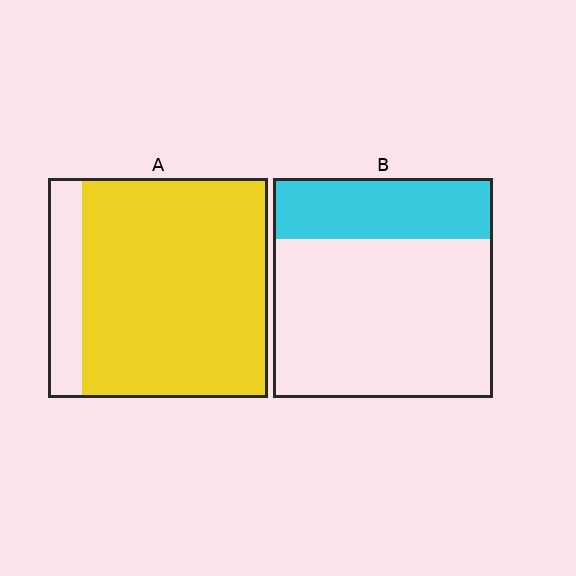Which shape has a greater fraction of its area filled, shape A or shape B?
Shape A.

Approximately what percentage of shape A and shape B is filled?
A is approximately 85% and B is approximately 30%.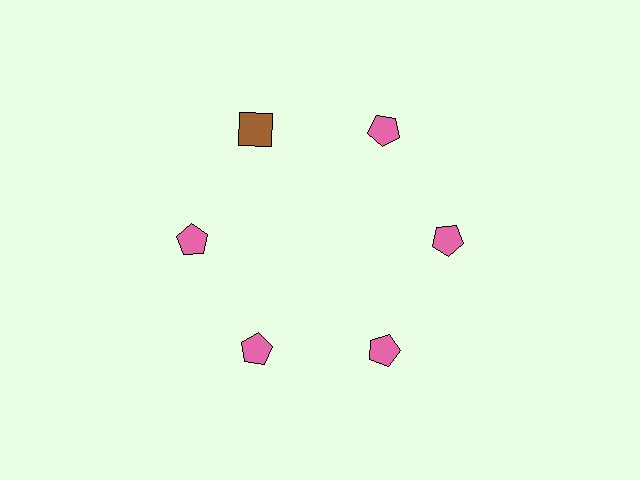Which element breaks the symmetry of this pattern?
The brown square at roughly the 11 o'clock position breaks the symmetry. All other shapes are pink pentagons.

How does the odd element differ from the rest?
It differs in both color (brown instead of pink) and shape (square instead of pentagon).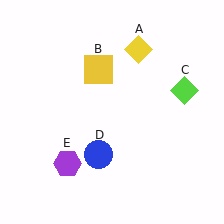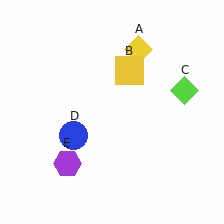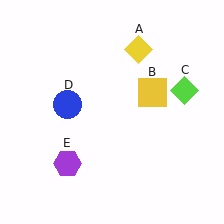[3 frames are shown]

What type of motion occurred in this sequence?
The yellow square (object B), blue circle (object D) rotated clockwise around the center of the scene.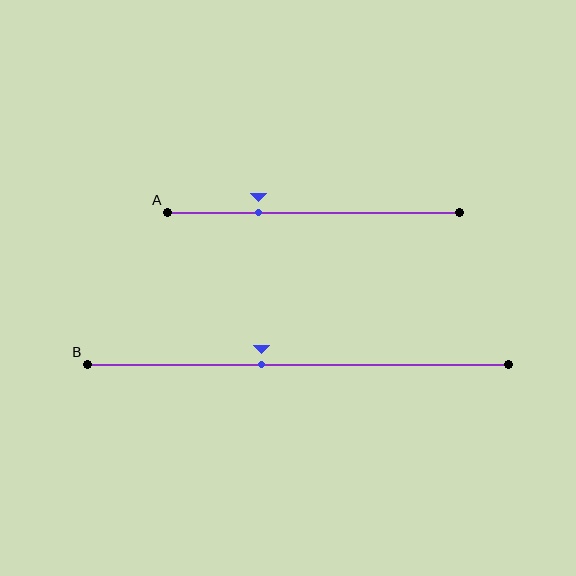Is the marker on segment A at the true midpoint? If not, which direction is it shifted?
No, the marker on segment A is shifted to the left by about 19% of the segment length.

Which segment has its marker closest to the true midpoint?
Segment B has its marker closest to the true midpoint.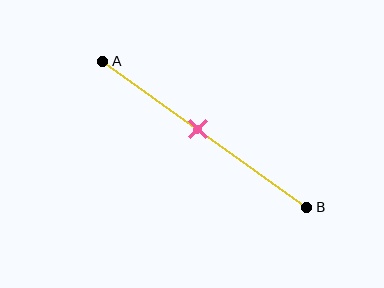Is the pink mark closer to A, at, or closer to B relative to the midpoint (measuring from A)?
The pink mark is closer to point A than the midpoint of segment AB.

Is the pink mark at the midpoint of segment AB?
No, the mark is at about 45% from A, not at the 50% midpoint.